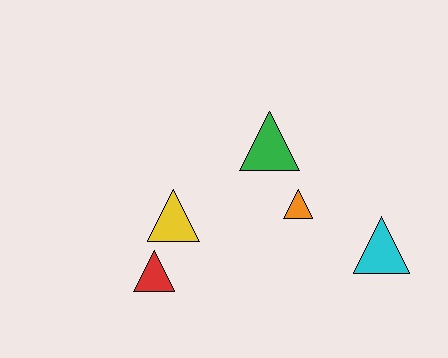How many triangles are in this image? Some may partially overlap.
There are 5 triangles.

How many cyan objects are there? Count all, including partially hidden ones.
There is 1 cyan object.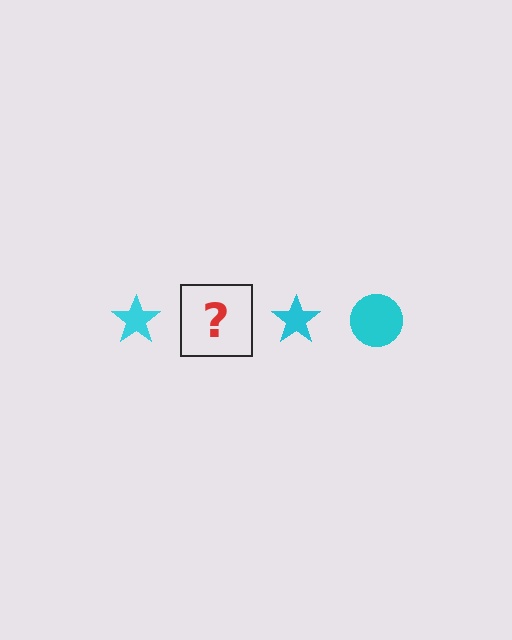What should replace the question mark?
The question mark should be replaced with a cyan circle.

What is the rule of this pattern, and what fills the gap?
The rule is that the pattern cycles through star, circle shapes in cyan. The gap should be filled with a cyan circle.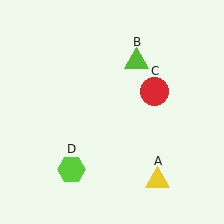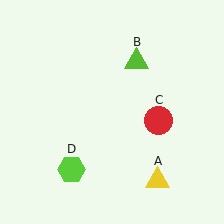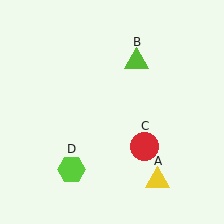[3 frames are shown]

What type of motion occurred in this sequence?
The red circle (object C) rotated clockwise around the center of the scene.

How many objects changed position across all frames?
1 object changed position: red circle (object C).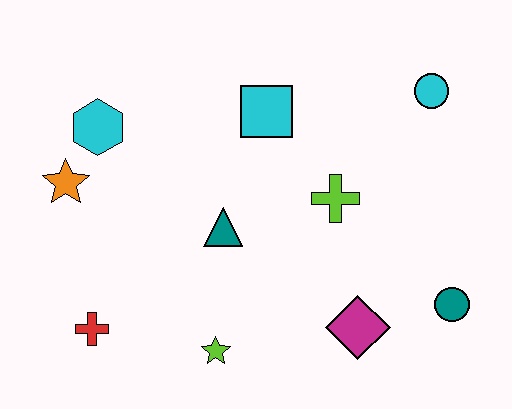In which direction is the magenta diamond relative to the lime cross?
The magenta diamond is below the lime cross.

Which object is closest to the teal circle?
The magenta diamond is closest to the teal circle.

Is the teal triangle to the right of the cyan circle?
No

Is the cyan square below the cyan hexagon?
No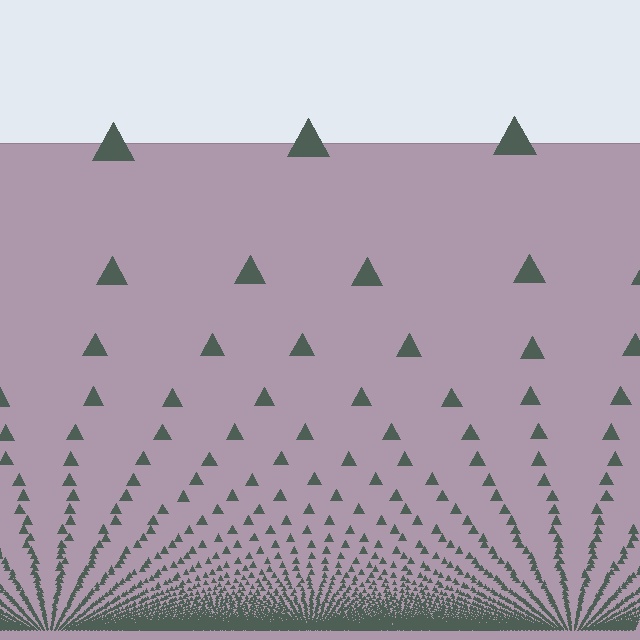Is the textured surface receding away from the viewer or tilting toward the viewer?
The surface appears to tilt toward the viewer. Texture elements get larger and sparser toward the top.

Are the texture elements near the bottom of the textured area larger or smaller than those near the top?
Smaller. The gradient is inverted — elements near the bottom are smaller and denser.